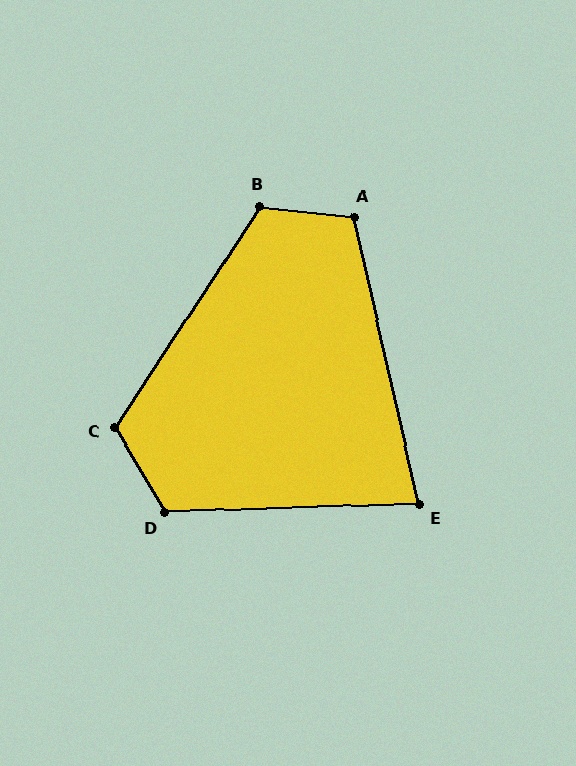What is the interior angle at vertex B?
Approximately 117 degrees (obtuse).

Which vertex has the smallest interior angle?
E, at approximately 79 degrees.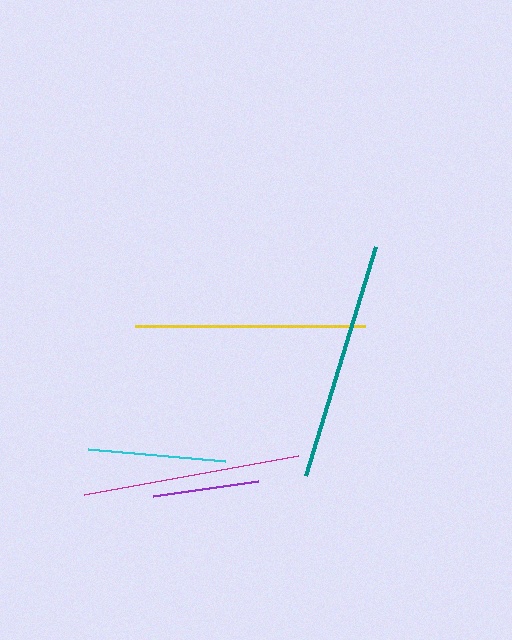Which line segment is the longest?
The teal line is the longest at approximately 239 pixels.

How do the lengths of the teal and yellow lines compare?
The teal and yellow lines are approximately the same length.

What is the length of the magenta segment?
The magenta segment is approximately 218 pixels long.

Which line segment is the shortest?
The purple line is the shortest at approximately 106 pixels.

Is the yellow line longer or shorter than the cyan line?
The yellow line is longer than the cyan line.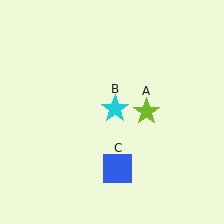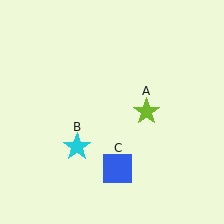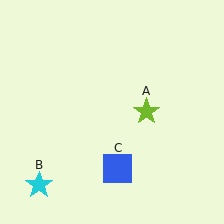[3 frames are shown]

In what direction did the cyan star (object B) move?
The cyan star (object B) moved down and to the left.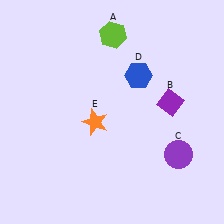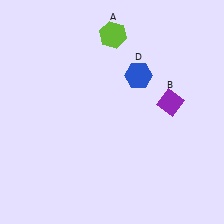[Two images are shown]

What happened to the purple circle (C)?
The purple circle (C) was removed in Image 2. It was in the bottom-right area of Image 1.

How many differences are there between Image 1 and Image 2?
There are 2 differences between the two images.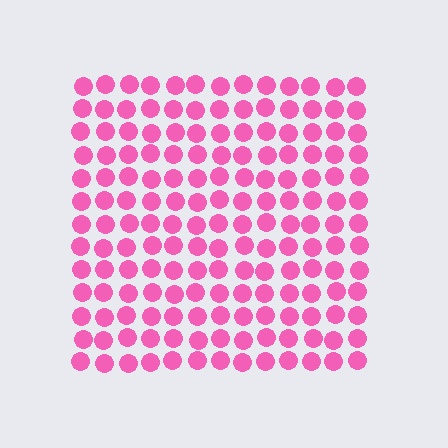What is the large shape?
The large shape is a square.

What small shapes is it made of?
It is made of small circles.